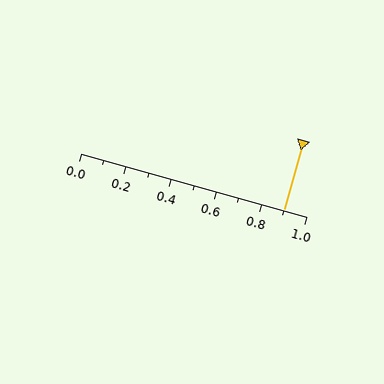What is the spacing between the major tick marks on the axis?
The major ticks are spaced 0.2 apart.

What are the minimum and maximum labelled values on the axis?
The axis runs from 0.0 to 1.0.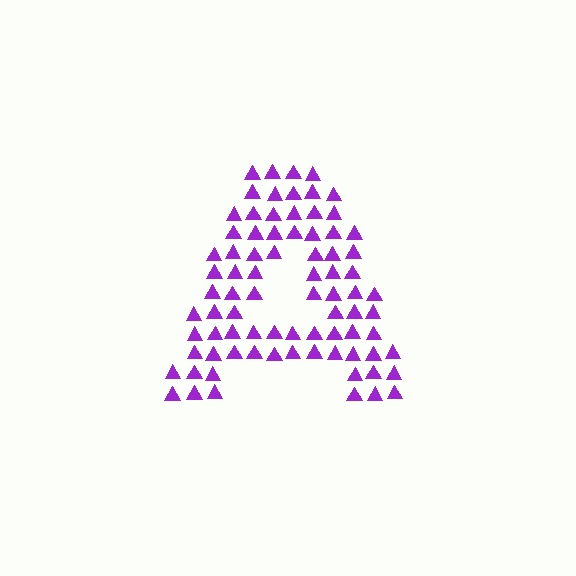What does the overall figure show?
The overall figure shows the letter A.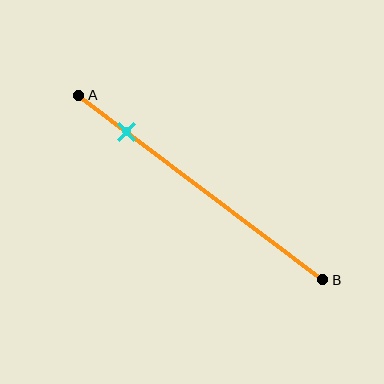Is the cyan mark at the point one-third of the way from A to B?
No, the mark is at about 20% from A, not at the 33% one-third point.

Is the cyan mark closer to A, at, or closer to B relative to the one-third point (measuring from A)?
The cyan mark is closer to point A than the one-third point of segment AB.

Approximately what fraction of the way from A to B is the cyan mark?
The cyan mark is approximately 20% of the way from A to B.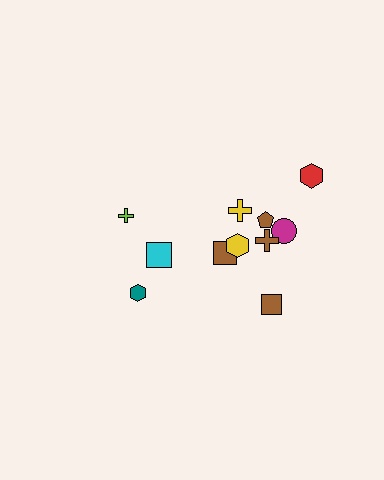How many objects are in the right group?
There are 8 objects.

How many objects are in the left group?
There are 3 objects.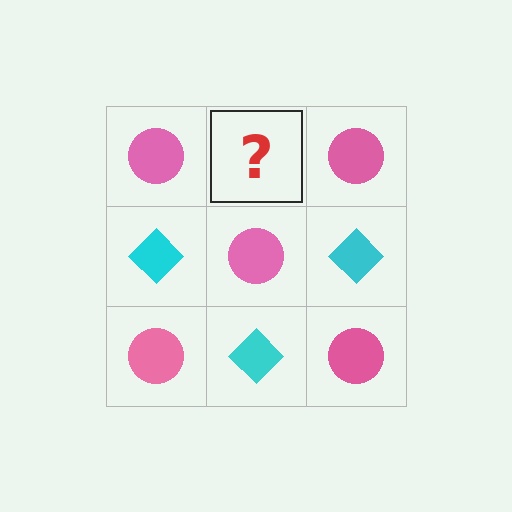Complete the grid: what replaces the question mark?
The question mark should be replaced with a cyan diamond.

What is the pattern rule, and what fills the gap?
The rule is that it alternates pink circle and cyan diamond in a checkerboard pattern. The gap should be filled with a cyan diamond.